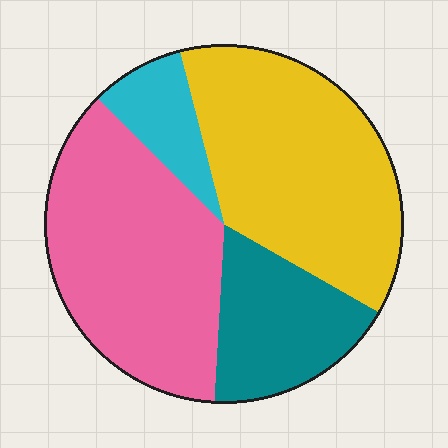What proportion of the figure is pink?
Pink takes up between a quarter and a half of the figure.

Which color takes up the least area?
Cyan, at roughly 10%.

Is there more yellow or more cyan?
Yellow.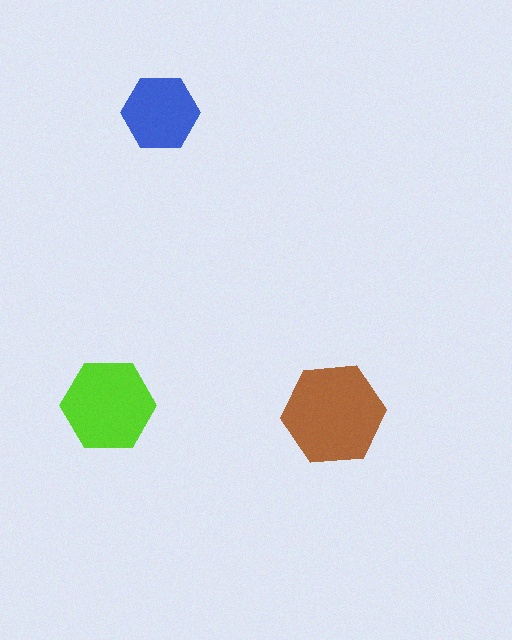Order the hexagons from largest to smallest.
the brown one, the lime one, the blue one.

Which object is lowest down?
The brown hexagon is bottommost.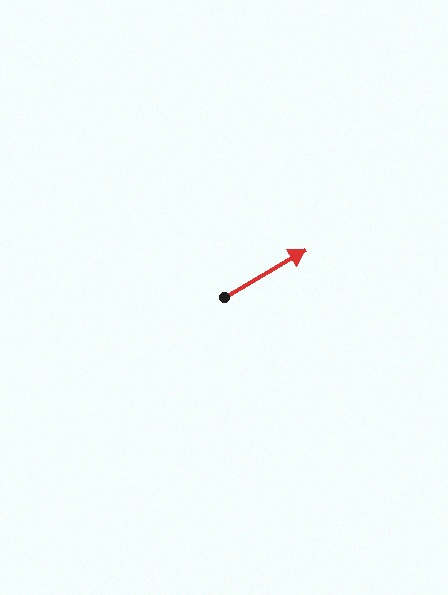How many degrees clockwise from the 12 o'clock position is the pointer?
Approximately 60 degrees.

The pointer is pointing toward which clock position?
Roughly 2 o'clock.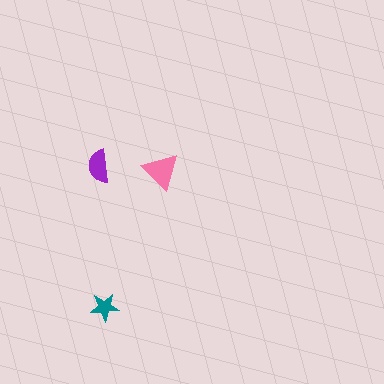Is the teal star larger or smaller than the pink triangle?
Smaller.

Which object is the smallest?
The teal star.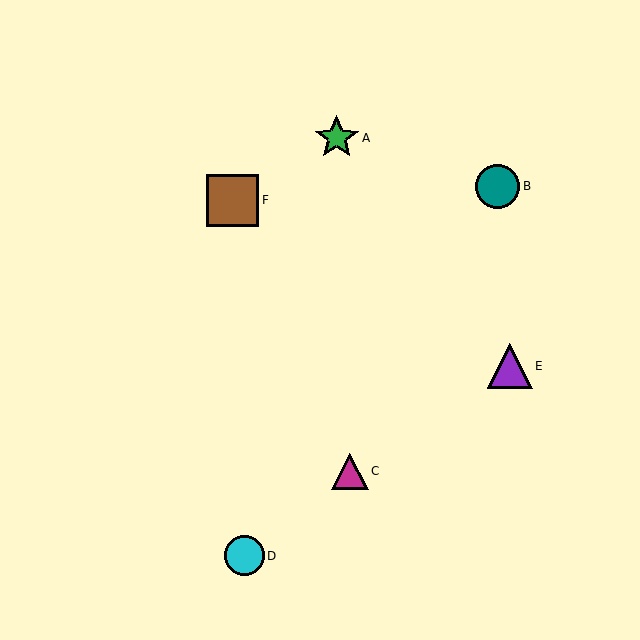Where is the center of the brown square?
The center of the brown square is at (232, 200).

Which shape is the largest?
The brown square (labeled F) is the largest.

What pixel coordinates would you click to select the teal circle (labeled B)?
Click at (497, 186) to select the teal circle B.